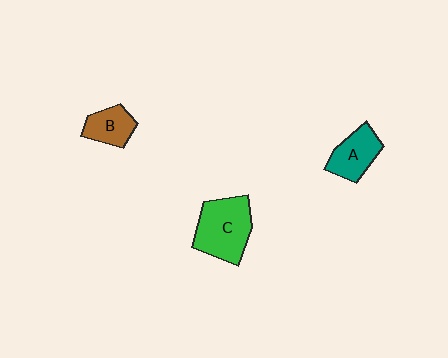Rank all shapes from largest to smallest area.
From largest to smallest: C (green), A (teal), B (brown).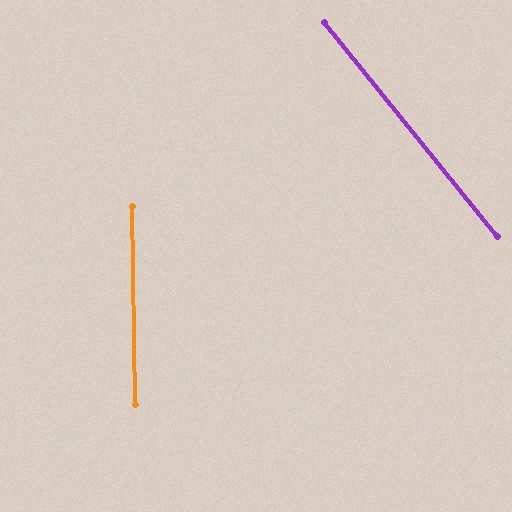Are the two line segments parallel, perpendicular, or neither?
Neither parallel nor perpendicular — they differ by about 38°.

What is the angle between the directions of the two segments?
Approximately 38 degrees.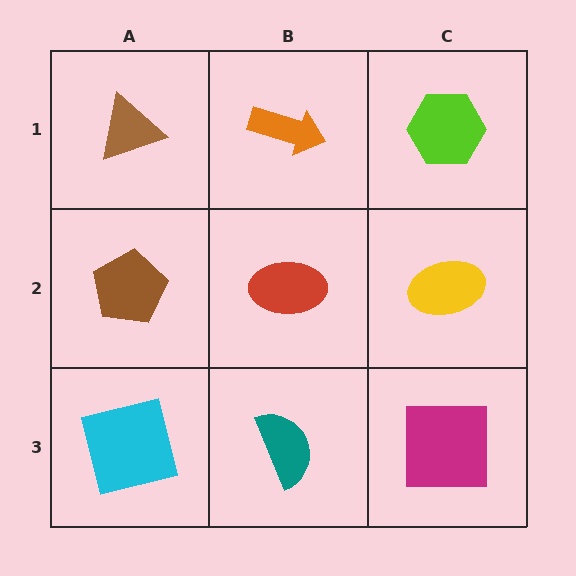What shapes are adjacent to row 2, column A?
A brown triangle (row 1, column A), a cyan square (row 3, column A), a red ellipse (row 2, column B).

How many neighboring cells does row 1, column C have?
2.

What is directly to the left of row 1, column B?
A brown triangle.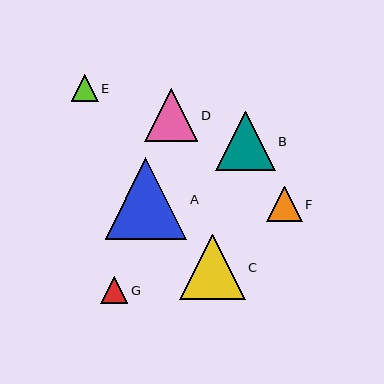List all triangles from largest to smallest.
From largest to smallest: A, C, B, D, F, E, G.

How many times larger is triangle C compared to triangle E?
Triangle C is approximately 2.4 times the size of triangle E.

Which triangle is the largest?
Triangle A is the largest with a size of approximately 81 pixels.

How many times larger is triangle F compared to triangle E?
Triangle F is approximately 1.3 times the size of triangle E.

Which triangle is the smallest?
Triangle G is the smallest with a size of approximately 27 pixels.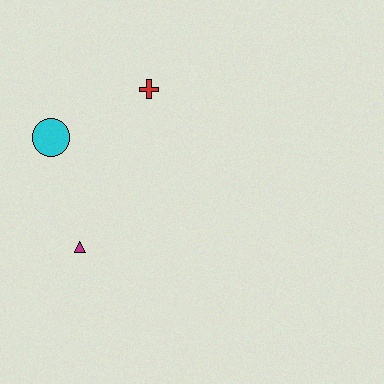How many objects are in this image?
There are 3 objects.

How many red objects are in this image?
There is 1 red object.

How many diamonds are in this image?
There are no diamonds.